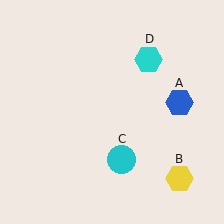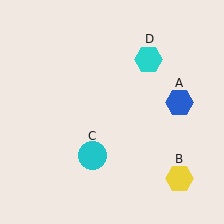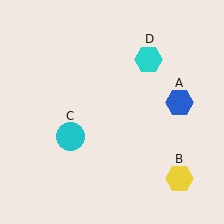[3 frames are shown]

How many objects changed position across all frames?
1 object changed position: cyan circle (object C).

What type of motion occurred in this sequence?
The cyan circle (object C) rotated clockwise around the center of the scene.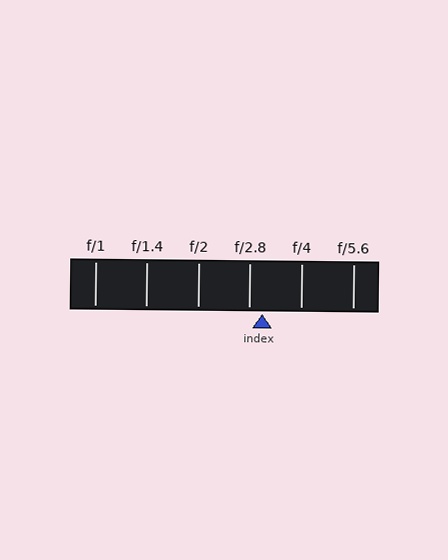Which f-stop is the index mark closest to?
The index mark is closest to f/2.8.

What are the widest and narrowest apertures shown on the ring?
The widest aperture shown is f/1 and the narrowest is f/5.6.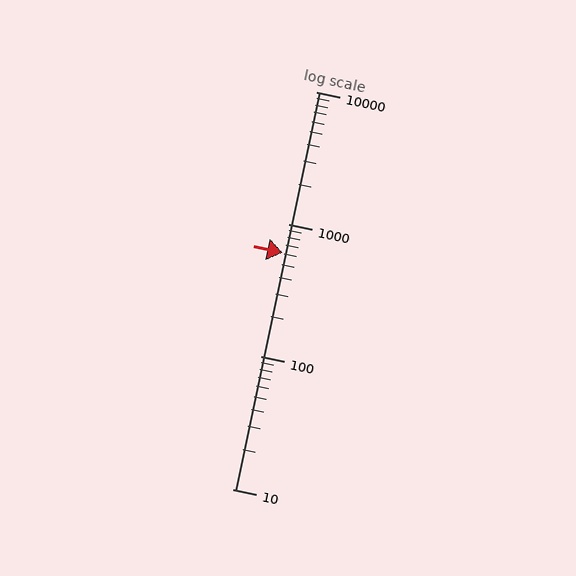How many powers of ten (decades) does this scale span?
The scale spans 3 decades, from 10 to 10000.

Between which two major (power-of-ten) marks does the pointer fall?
The pointer is between 100 and 1000.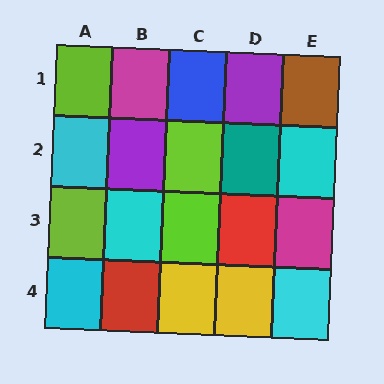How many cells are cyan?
5 cells are cyan.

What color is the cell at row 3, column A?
Lime.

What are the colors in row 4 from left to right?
Cyan, red, yellow, yellow, cyan.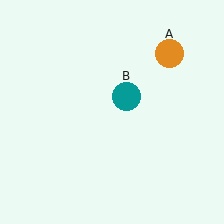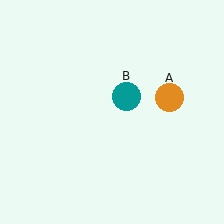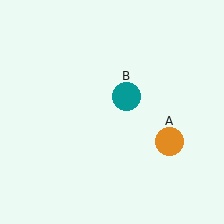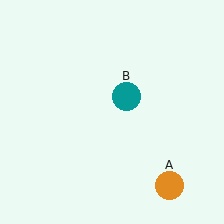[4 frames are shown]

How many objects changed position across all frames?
1 object changed position: orange circle (object A).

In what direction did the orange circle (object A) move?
The orange circle (object A) moved down.